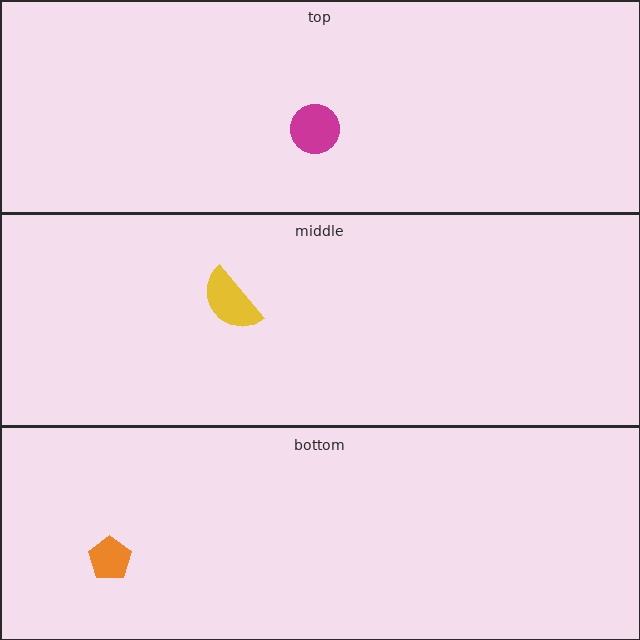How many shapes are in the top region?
1.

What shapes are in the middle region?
The yellow semicircle.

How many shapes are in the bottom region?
1.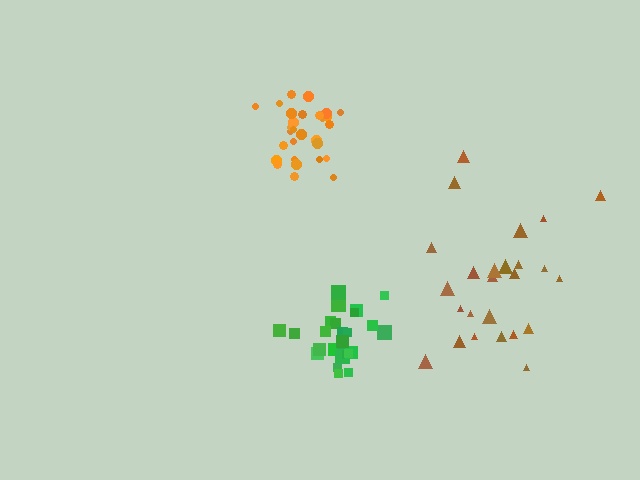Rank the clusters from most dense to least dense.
orange, green, brown.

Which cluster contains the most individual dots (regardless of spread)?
Orange (29).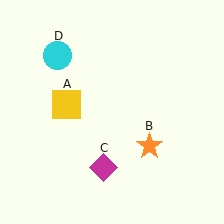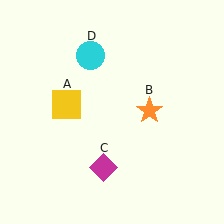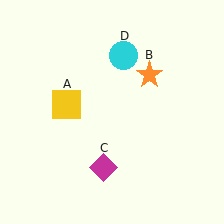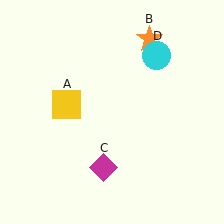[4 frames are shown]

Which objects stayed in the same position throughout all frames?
Yellow square (object A) and magenta diamond (object C) remained stationary.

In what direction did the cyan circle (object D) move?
The cyan circle (object D) moved right.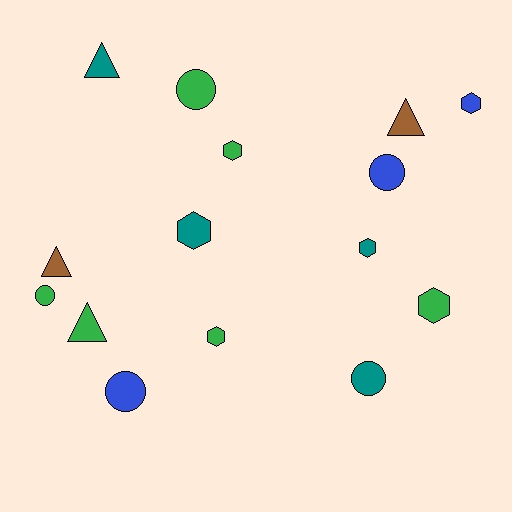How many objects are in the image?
There are 15 objects.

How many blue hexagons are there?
There is 1 blue hexagon.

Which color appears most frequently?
Green, with 6 objects.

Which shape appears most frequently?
Hexagon, with 6 objects.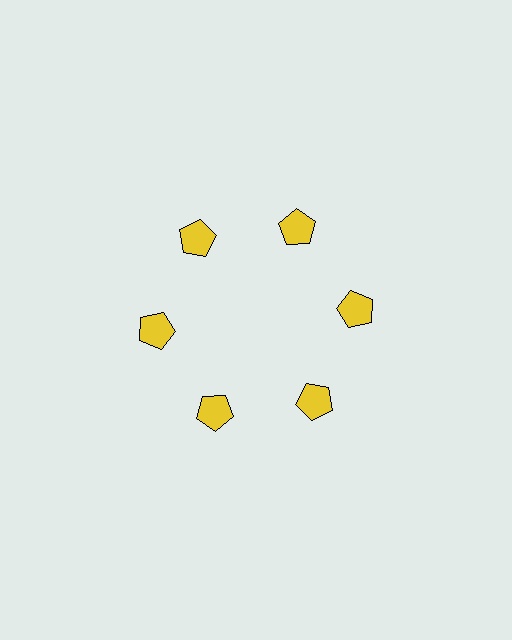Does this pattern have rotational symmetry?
Yes, this pattern has 6-fold rotational symmetry. It looks the same after rotating 60 degrees around the center.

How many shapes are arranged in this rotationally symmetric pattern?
There are 6 shapes, arranged in 6 groups of 1.